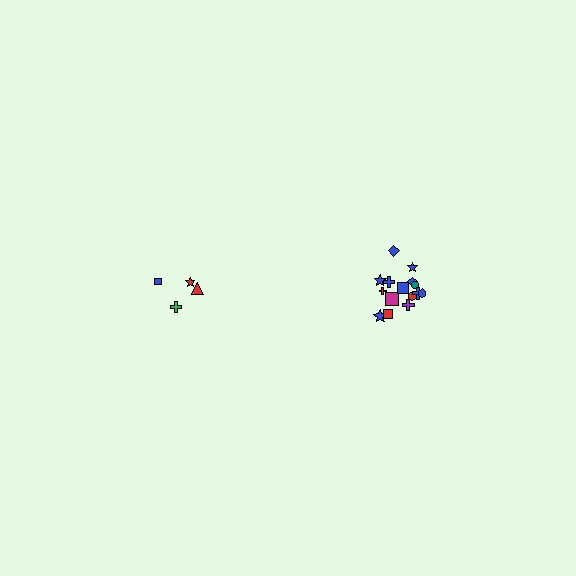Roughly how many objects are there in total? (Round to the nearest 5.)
Roughly 20 objects in total.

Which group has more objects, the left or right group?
The right group.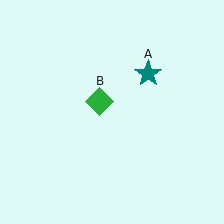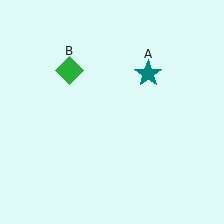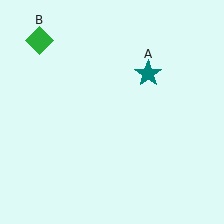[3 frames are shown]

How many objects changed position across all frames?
1 object changed position: green diamond (object B).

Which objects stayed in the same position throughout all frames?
Teal star (object A) remained stationary.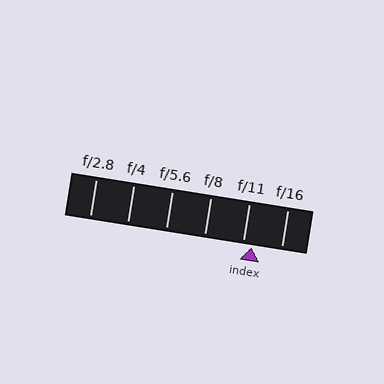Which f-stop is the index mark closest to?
The index mark is closest to f/11.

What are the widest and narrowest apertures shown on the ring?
The widest aperture shown is f/2.8 and the narrowest is f/16.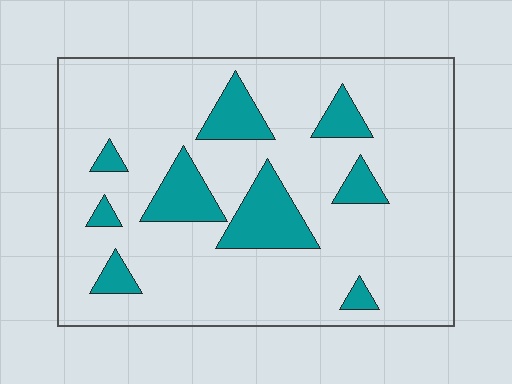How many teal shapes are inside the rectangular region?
9.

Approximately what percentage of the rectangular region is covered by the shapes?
Approximately 15%.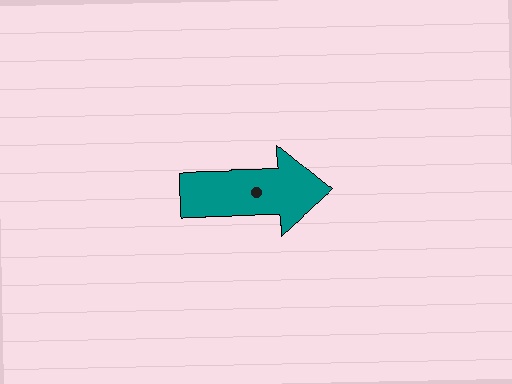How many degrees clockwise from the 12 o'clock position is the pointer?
Approximately 89 degrees.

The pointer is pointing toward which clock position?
Roughly 3 o'clock.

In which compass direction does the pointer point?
East.